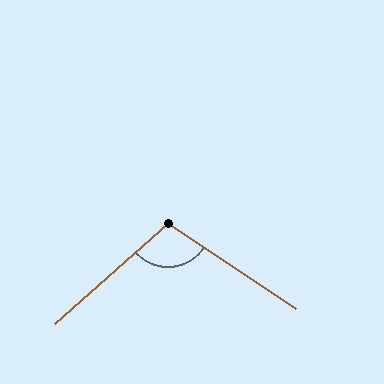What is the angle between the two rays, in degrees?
Approximately 105 degrees.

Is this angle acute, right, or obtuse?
It is obtuse.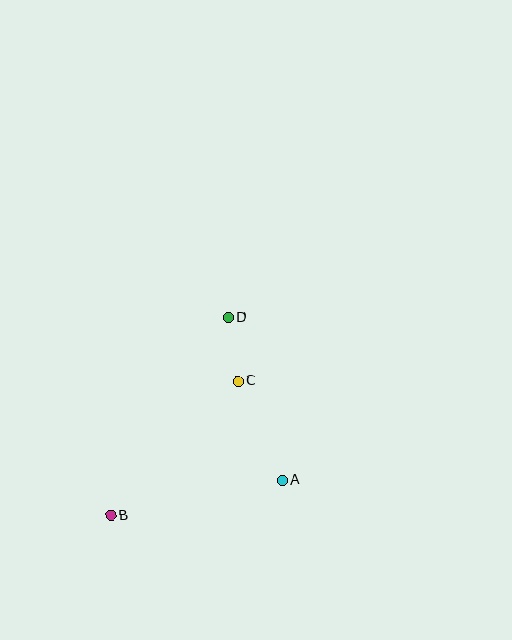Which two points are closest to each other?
Points C and D are closest to each other.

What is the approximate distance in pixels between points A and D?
The distance between A and D is approximately 172 pixels.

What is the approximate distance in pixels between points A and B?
The distance between A and B is approximately 175 pixels.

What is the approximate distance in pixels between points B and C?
The distance between B and C is approximately 185 pixels.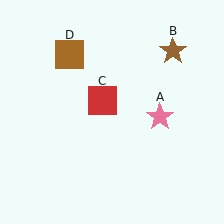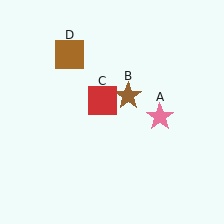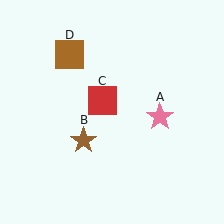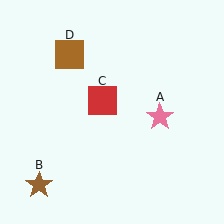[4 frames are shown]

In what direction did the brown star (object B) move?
The brown star (object B) moved down and to the left.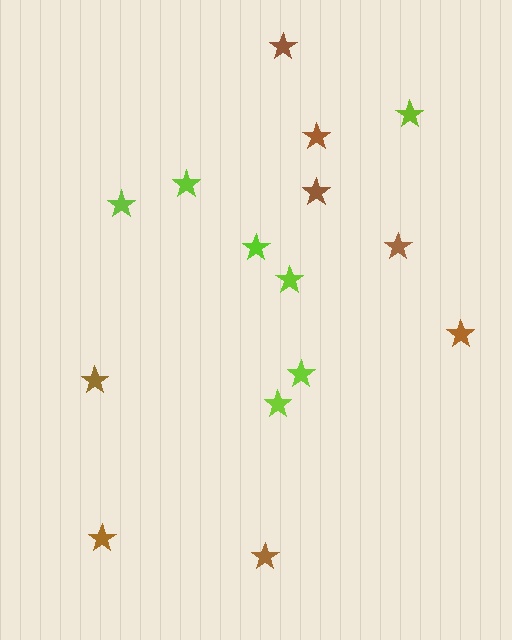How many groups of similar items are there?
There are 2 groups: one group of brown stars (8) and one group of lime stars (7).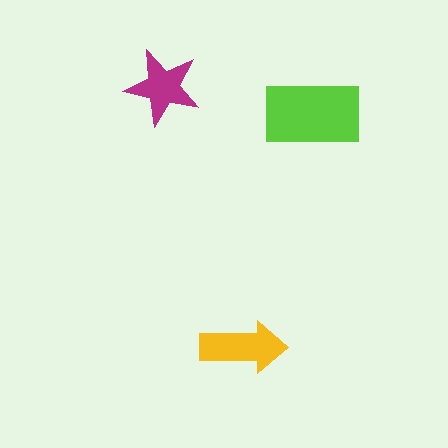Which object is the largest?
The lime rectangle.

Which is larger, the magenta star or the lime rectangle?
The lime rectangle.